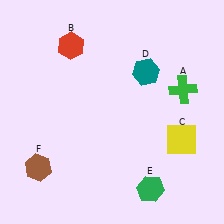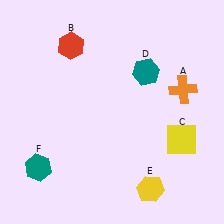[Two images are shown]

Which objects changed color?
A changed from green to orange. E changed from green to yellow. F changed from brown to teal.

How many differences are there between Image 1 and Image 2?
There are 3 differences between the two images.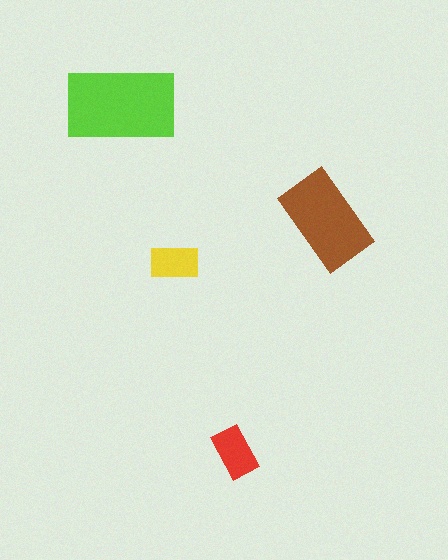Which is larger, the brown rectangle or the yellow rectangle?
The brown one.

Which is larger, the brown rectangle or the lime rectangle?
The lime one.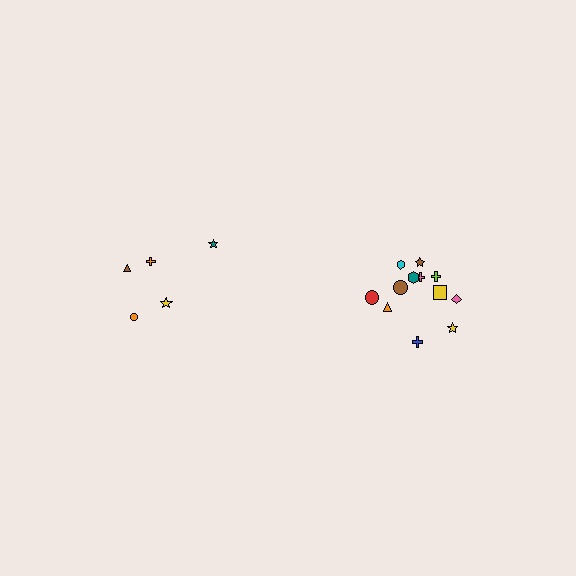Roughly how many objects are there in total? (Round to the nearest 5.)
Roughly 15 objects in total.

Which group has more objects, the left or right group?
The right group.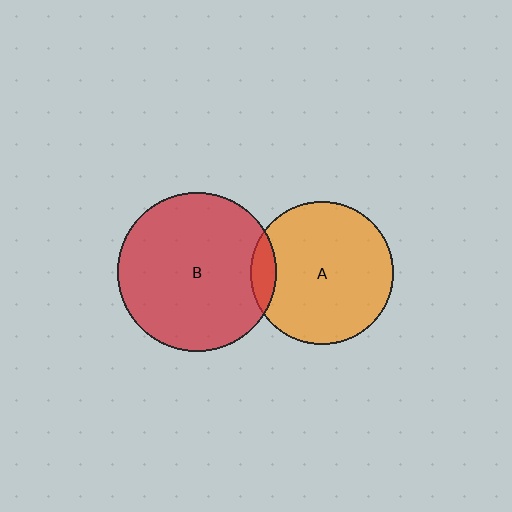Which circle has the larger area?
Circle B (red).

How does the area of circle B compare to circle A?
Approximately 1.2 times.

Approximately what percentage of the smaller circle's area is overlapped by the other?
Approximately 10%.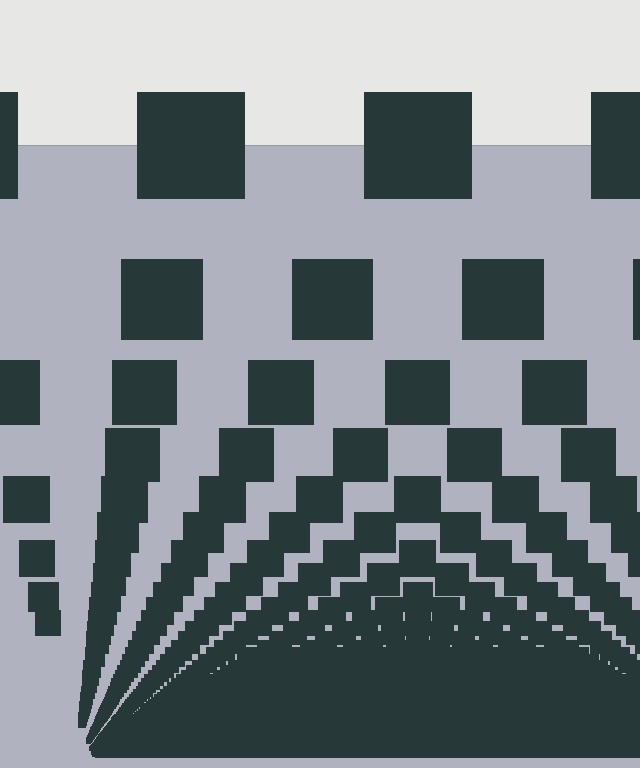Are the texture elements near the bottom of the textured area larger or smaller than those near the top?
Smaller. The gradient is inverted — elements near the bottom are smaller and denser.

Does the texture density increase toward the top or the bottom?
Density increases toward the bottom.